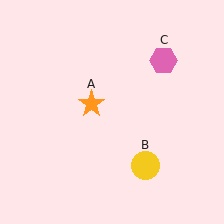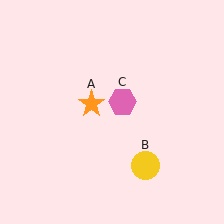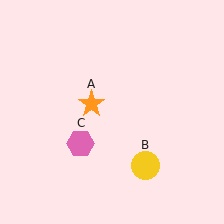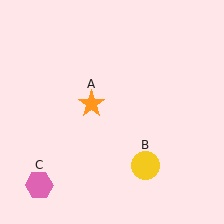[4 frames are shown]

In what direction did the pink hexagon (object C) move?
The pink hexagon (object C) moved down and to the left.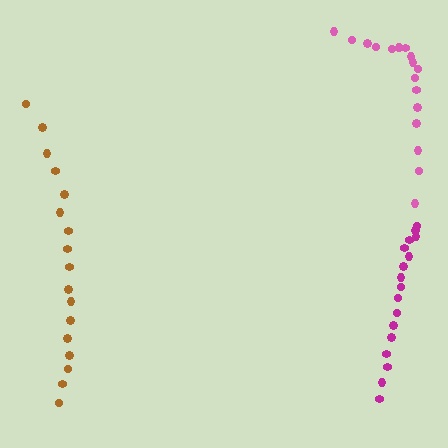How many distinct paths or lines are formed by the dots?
There are 3 distinct paths.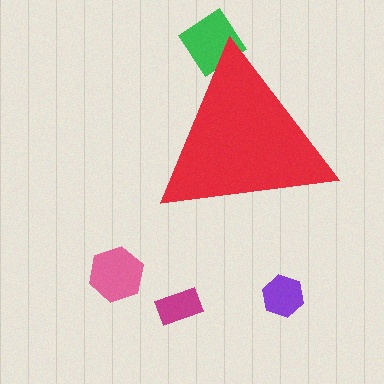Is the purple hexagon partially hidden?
No, the purple hexagon is fully visible.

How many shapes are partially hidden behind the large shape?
1 shape is partially hidden.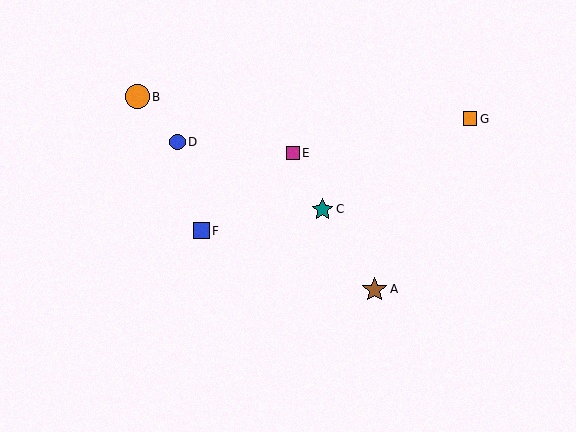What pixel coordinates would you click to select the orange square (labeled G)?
Click at (470, 119) to select the orange square G.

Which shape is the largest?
The brown star (labeled A) is the largest.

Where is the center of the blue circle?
The center of the blue circle is at (178, 142).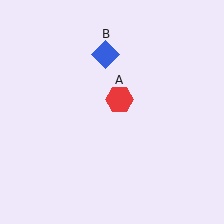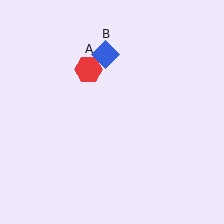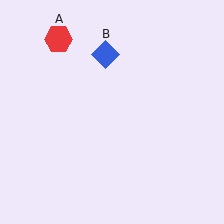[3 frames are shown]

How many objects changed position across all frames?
1 object changed position: red hexagon (object A).